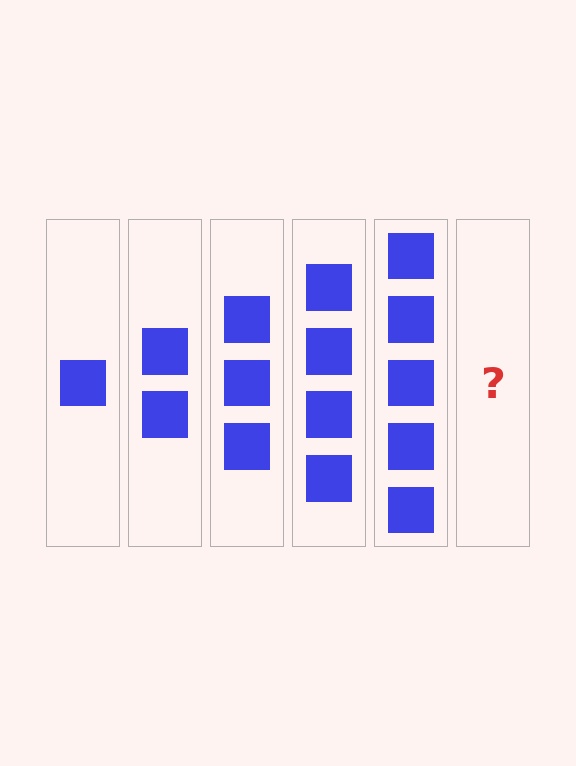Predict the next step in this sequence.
The next step is 6 squares.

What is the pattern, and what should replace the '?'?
The pattern is that each step adds one more square. The '?' should be 6 squares.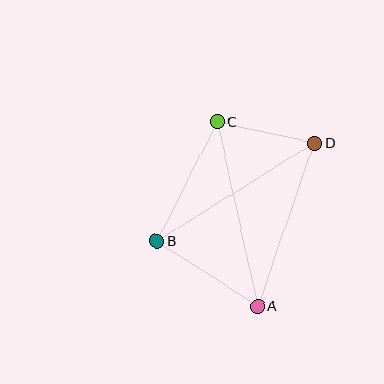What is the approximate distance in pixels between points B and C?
The distance between B and C is approximately 134 pixels.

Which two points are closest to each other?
Points C and D are closest to each other.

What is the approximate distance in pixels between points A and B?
The distance between A and B is approximately 120 pixels.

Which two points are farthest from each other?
Points A and C are farthest from each other.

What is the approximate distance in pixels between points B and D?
The distance between B and D is approximately 185 pixels.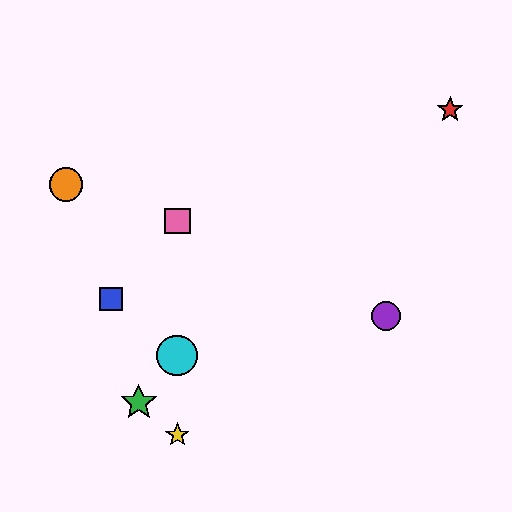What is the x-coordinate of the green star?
The green star is at x≈139.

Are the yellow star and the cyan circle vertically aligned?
Yes, both are at x≈177.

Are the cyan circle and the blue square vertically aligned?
No, the cyan circle is at x≈177 and the blue square is at x≈111.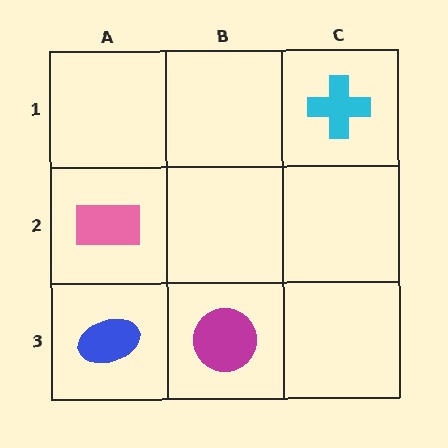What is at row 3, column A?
A blue ellipse.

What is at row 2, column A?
A pink rectangle.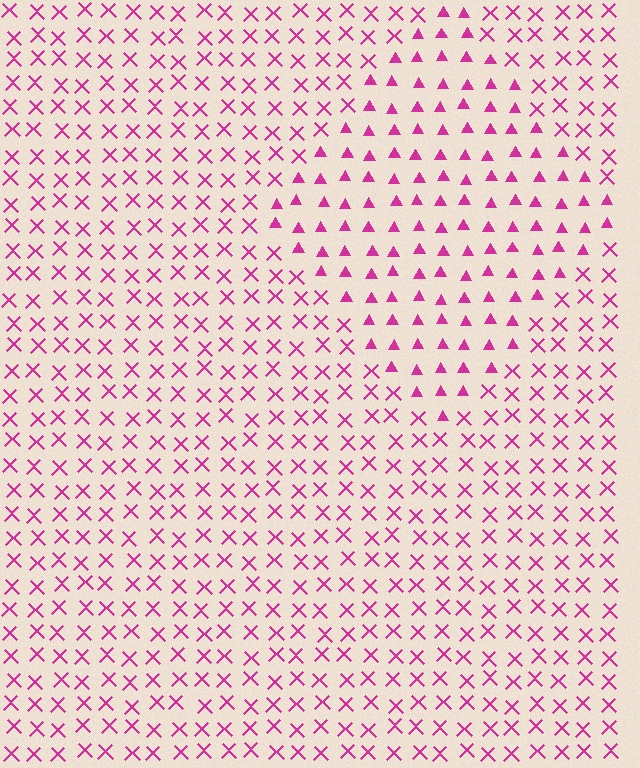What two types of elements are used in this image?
The image uses triangles inside the diamond region and X marks outside it.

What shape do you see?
I see a diamond.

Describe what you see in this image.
The image is filled with small magenta elements arranged in a uniform grid. A diamond-shaped region contains triangles, while the surrounding area contains X marks. The boundary is defined purely by the change in element shape.